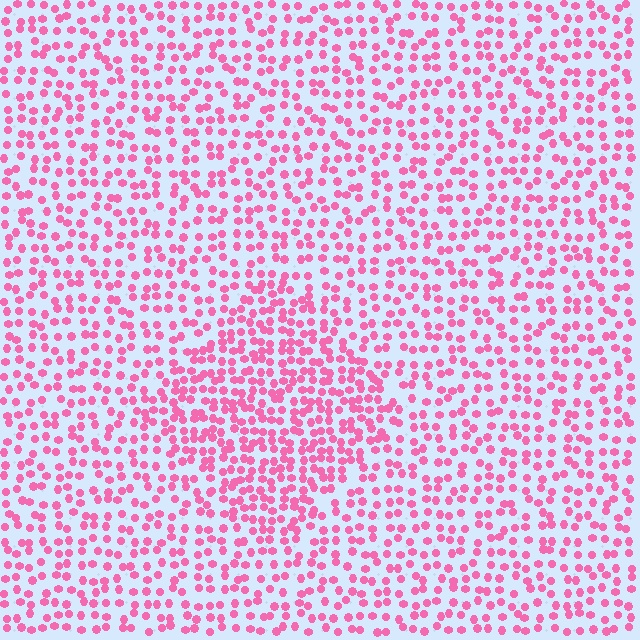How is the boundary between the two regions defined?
The boundary is defined by a change in element density (approximately 1.6x ratio). All elements are the same color, size, and shape.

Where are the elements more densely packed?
The elements are more densely packed inside the diamond boundary.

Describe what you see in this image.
The image contains small pink elements arranged at two different densities. A diamond-shaped region is visible where the elements are more densely packed than the surrounding area.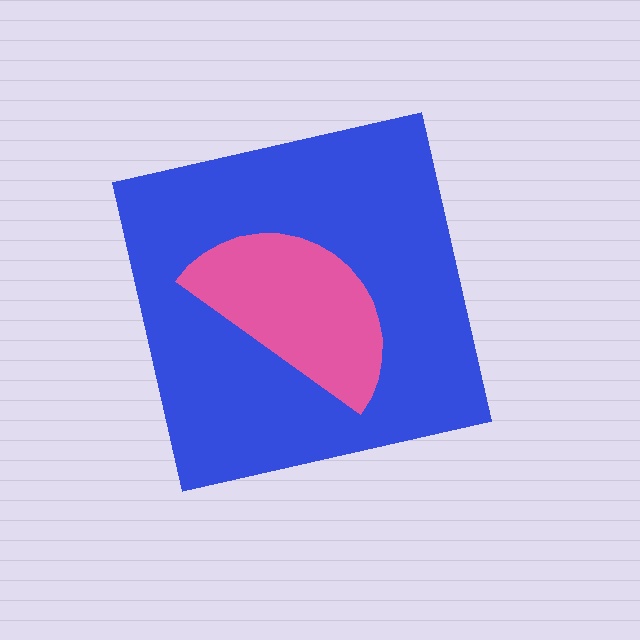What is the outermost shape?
The blue square.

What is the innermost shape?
The pink semicircle.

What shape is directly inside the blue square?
The pink semicircle.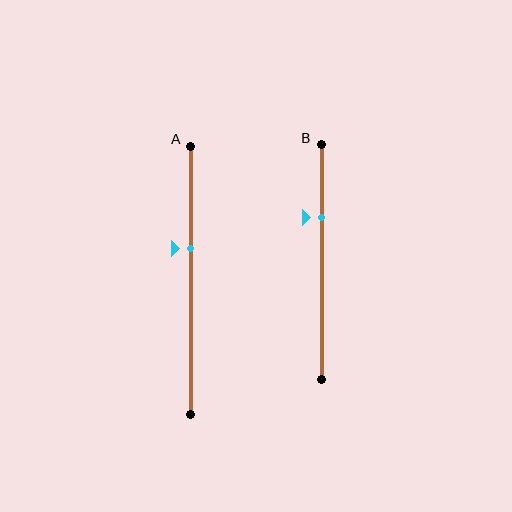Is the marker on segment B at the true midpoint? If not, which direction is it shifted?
No, the marker on segment B is shifted upward by about 19% of the segment length.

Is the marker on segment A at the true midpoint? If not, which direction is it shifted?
No, the marker on segment A is shifted upward by about 12% of the segment length.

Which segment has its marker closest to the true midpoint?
Segment A has its marker closest to the true midpoint.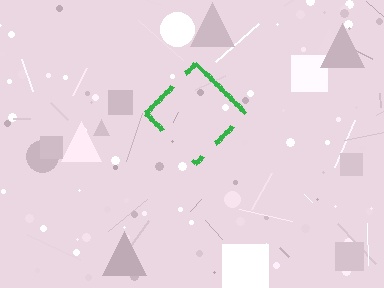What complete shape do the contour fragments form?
The contour fragments form a diamond.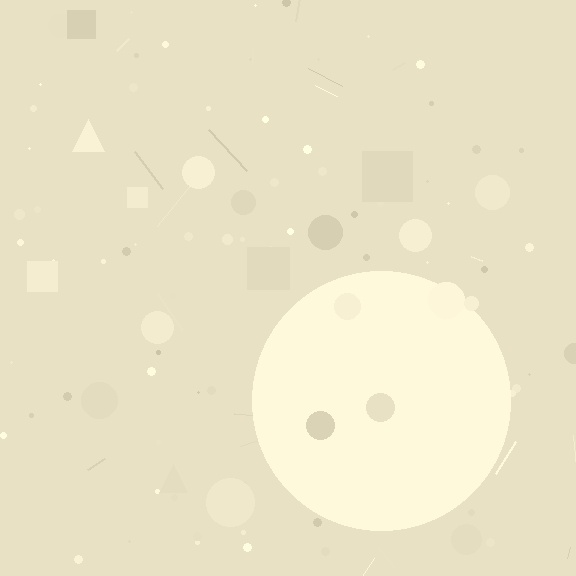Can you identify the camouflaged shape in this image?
The camouflaged shape is a circle.